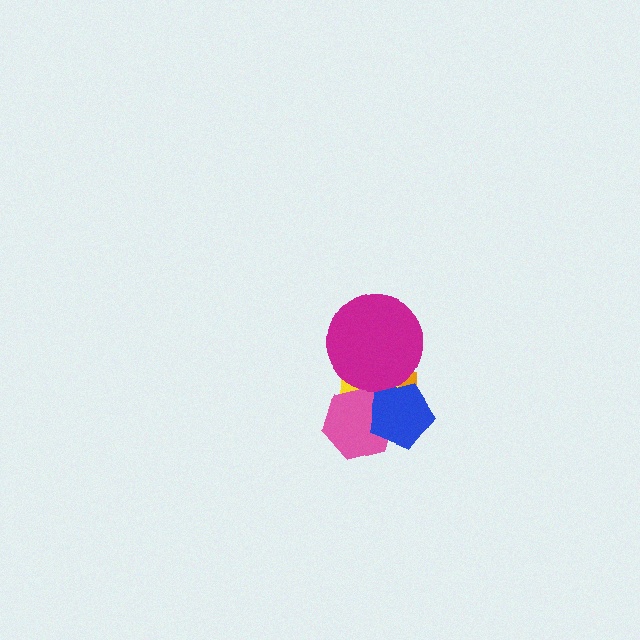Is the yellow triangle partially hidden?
Yes, it is partially covered by another shape.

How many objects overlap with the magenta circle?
2 objects overlap with the magenta circle.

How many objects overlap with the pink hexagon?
3 objects overlap with the pink hexagon.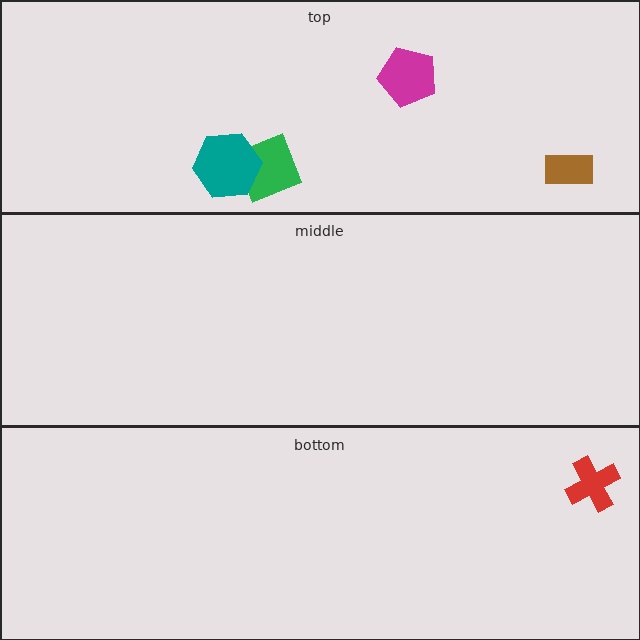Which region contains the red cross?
The bottom region.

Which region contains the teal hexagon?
The top region.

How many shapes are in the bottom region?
1.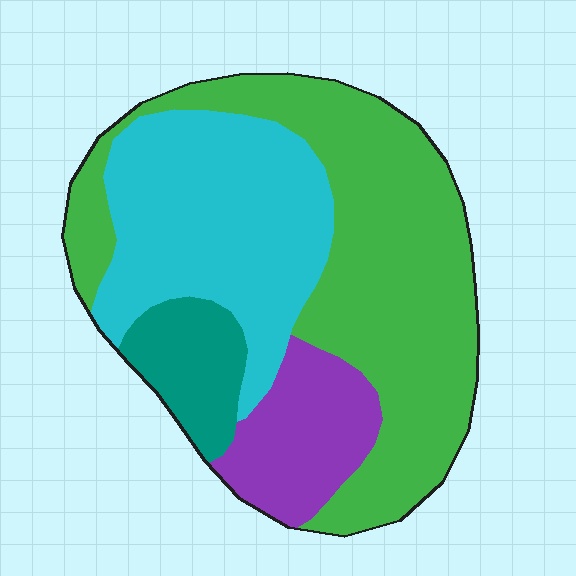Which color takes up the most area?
Green, at roughly 45%.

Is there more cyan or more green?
Green.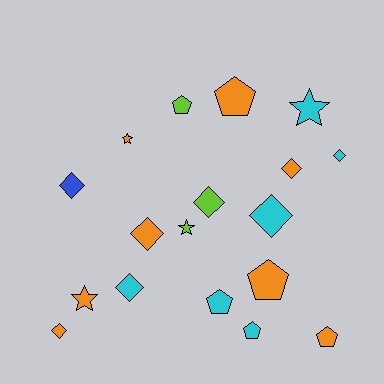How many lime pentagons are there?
There is 1 lime pentagon.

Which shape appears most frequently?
Diamond, with 8 objects.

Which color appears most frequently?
Orange, with 8 objects.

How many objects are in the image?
There are 18 objects.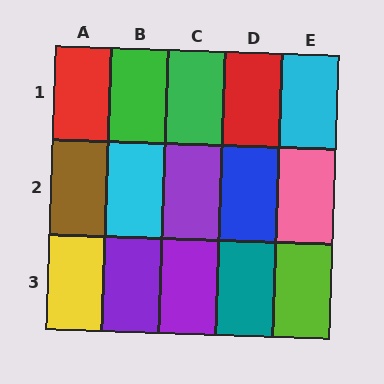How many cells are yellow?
1 cell is yellow.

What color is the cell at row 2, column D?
Blue.